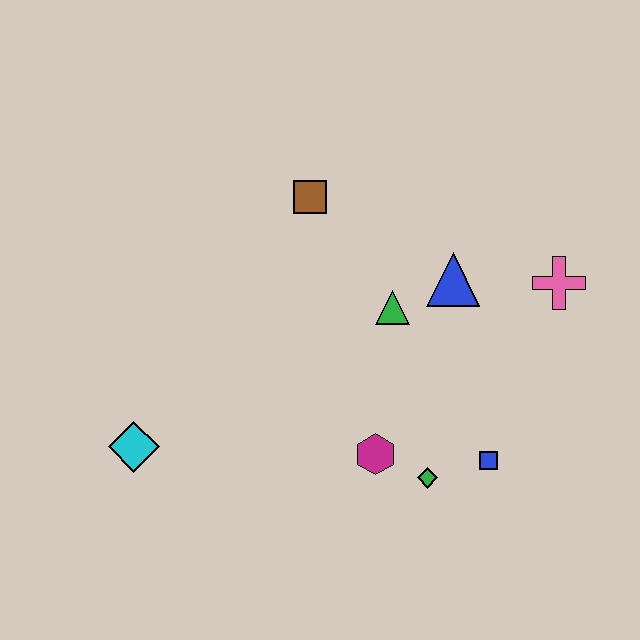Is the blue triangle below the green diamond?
No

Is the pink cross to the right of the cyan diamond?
Yes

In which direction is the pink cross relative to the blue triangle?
The pink cross is to the right of the blue triangle.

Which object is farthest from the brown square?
The blue square is farthest from the brown square.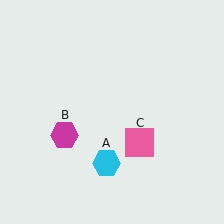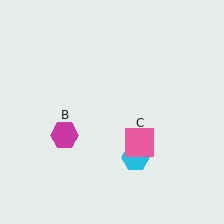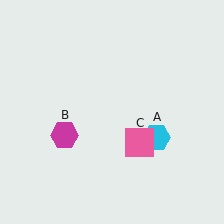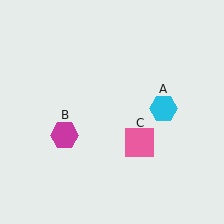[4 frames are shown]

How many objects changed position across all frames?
1 object changed position: cyan hexagon (object A).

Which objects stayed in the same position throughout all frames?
Magenta hexagon (object B) and pink square (object C) remained stationary.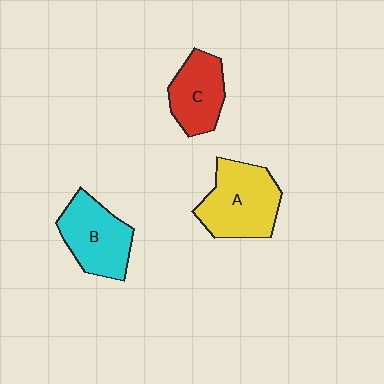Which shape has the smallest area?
Shape C (red).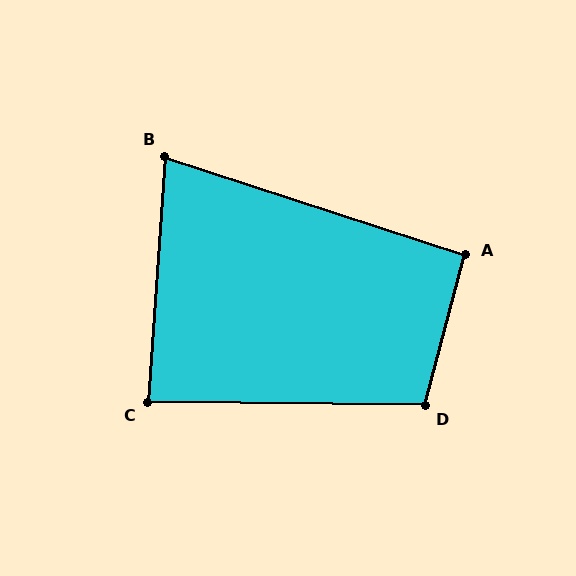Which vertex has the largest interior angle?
D, at approximately 104 degrees.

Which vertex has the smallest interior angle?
B, at approximately 76 degrees.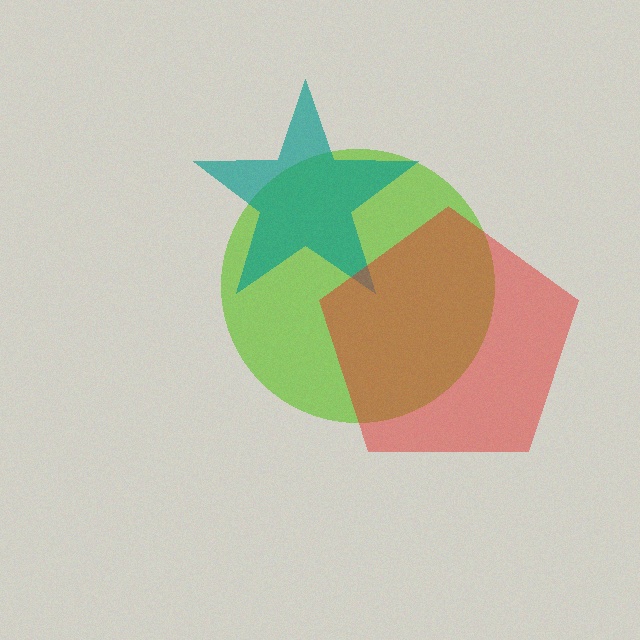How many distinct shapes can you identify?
There are 3 distinct shapes: a lime circle, a teal star, a red pentagon.